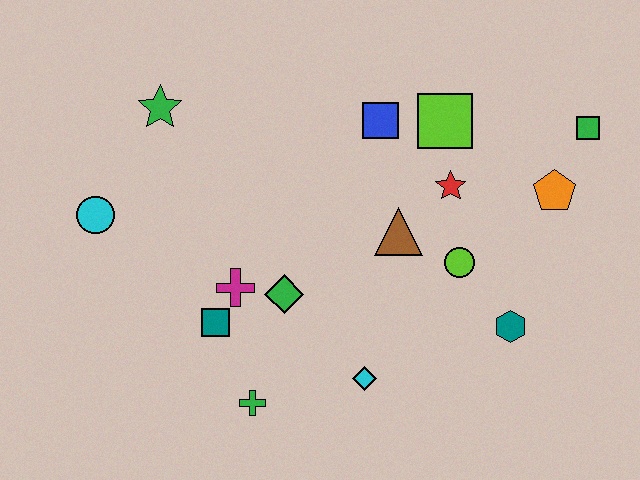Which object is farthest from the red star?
The cyan circle is farthest from the red star.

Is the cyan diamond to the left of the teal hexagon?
Yes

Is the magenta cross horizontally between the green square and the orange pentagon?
No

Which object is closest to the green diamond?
The magenta cross is closest to the green diamond.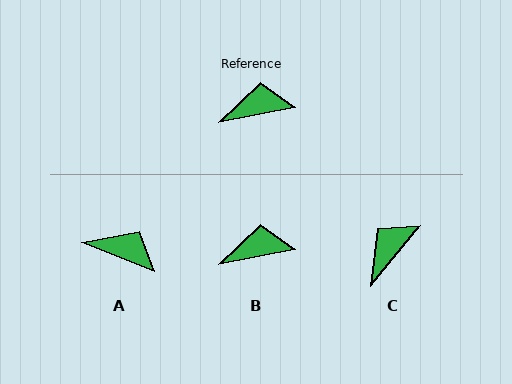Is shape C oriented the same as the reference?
No, it is off by about 40 degrees.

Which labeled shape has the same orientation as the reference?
B.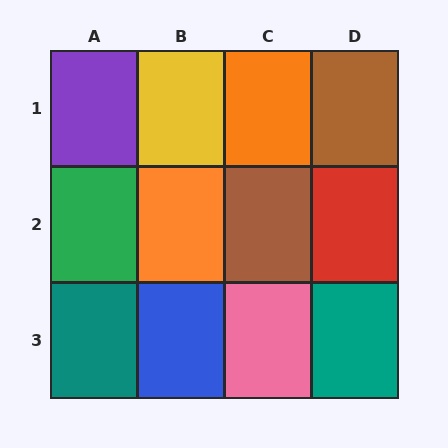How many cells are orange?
2 cells are orange.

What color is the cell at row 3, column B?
Blue.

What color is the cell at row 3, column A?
Teal.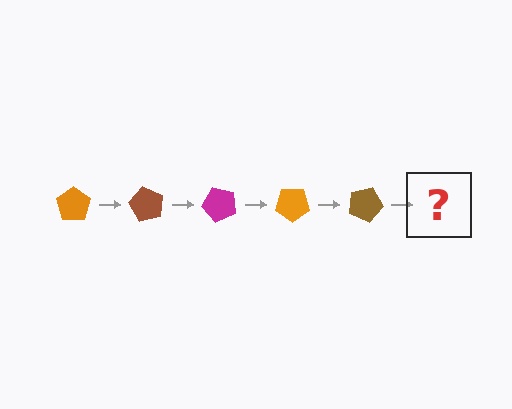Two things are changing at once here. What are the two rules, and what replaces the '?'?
The two rules are that it rotates 60 degrees each step and the color cycles through orange, brown, and magenta. The '?' should be a magenta pentagon, rotated 300 degrees from the start.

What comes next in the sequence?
The next element should be a magenta pentagon, rotated 300 degrees from the start.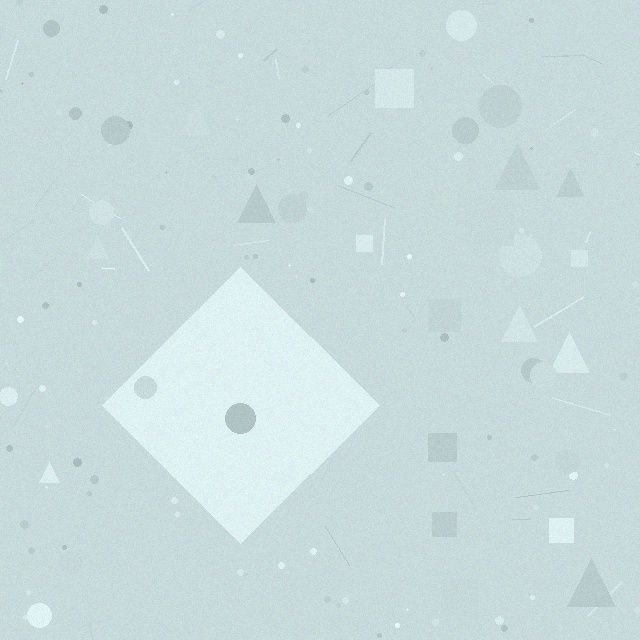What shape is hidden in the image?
A diamond is hidden in the image.